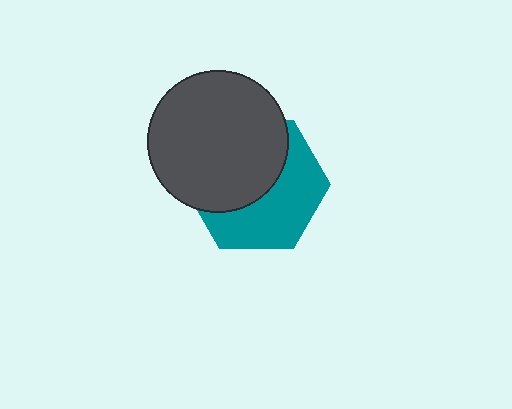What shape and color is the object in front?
The object in front is a dark gray circle.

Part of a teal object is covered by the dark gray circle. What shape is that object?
It is a hexagon.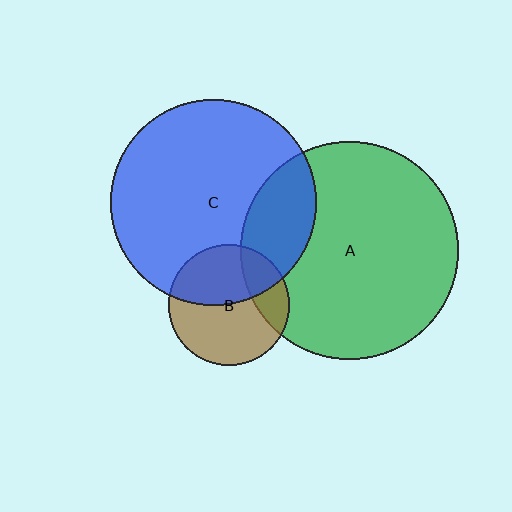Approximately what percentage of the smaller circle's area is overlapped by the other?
Approximately 20%.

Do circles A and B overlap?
Yes.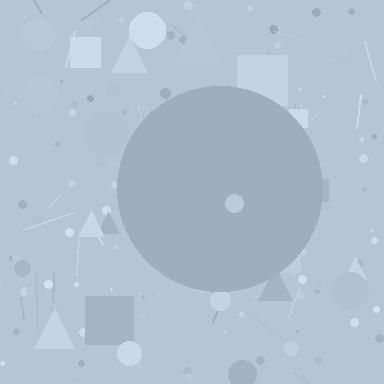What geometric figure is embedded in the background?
A circle is embedded in the background.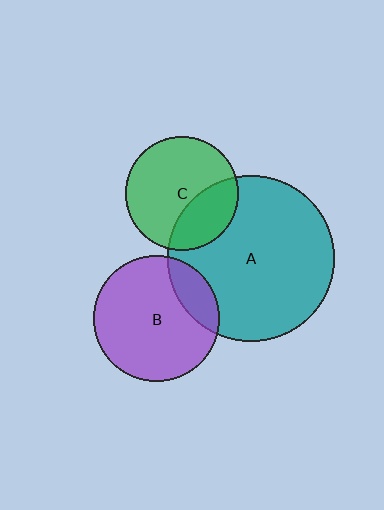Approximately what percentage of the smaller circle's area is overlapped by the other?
Approximately 20%.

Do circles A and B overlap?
Yes.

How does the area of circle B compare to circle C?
Approximately 1.2 times.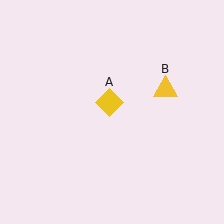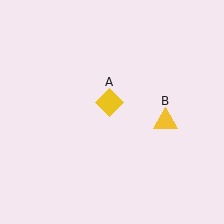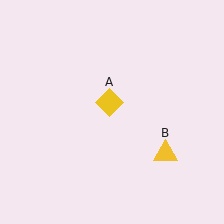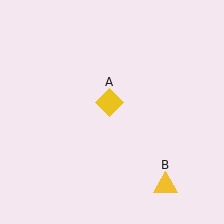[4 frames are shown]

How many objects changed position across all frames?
1 object changed position: yellow triangle (object B).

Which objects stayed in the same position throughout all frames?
Yellow diamond (object A) remained stationary.